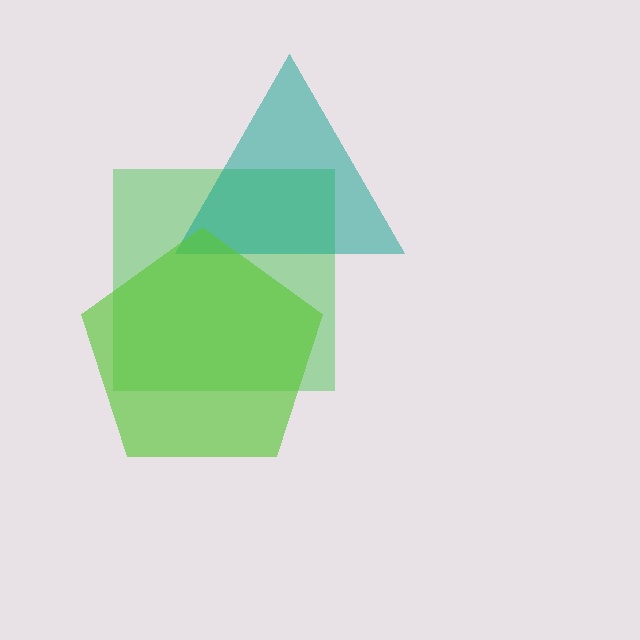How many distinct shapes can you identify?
There are 3 distinct shapes: a green square, a teal triangle, a lime pentagon.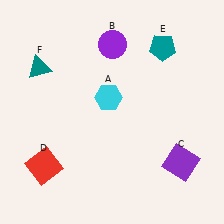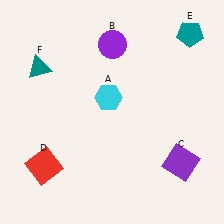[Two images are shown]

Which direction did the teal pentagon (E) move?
The teal pentagon (E) moved right.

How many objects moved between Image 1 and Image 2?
1 object moved between the two images.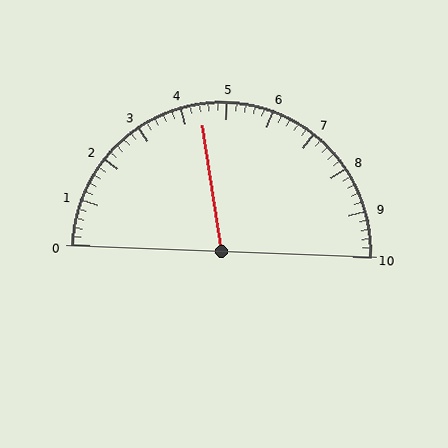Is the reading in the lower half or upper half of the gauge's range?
The reading is in the lower half of the range (0 to 10).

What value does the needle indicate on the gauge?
The needle indicates approximately 4.4.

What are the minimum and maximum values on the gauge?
The gauge ranges from 0 to 10.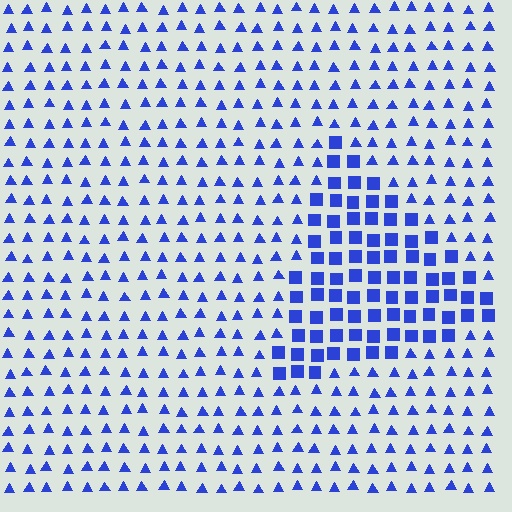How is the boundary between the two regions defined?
The boundary is defined by a change in element shape: squares inside vs. triangles outside. All elements share the same color and spacing.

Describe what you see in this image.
The image is filled with small blue elements arranged in a uniform grid. A triangle-shaped region contains squares, while the surrounding area contains triangles. The boundary is defined purely by the change in element shape.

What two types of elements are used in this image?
The image uses squares inside the triangle region and triangles outside it.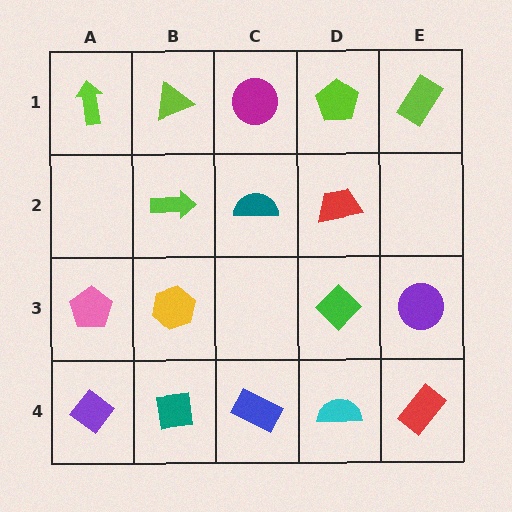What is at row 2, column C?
A teal semicircle.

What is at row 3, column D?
A green diamond.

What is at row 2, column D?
A red trapezoid.